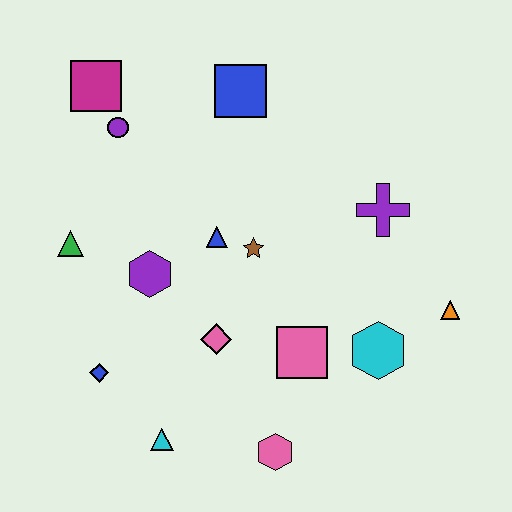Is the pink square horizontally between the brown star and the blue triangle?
No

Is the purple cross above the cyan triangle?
Yes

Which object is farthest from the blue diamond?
The orange triangle is farthest from the blue diamond.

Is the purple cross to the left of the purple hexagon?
No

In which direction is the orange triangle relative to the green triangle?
The orange triangle is to the right of the green triangle.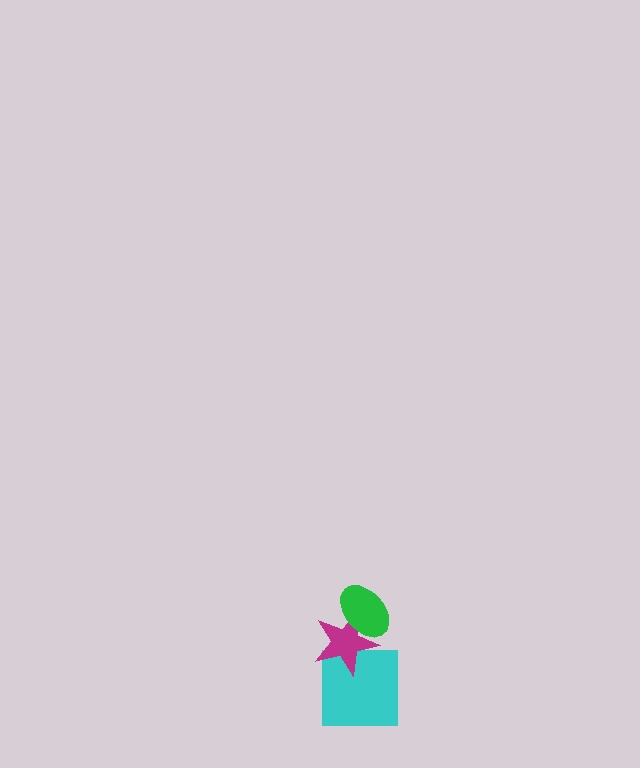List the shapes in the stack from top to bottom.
From top to bottom: the green ellipse, the magenta star, the cyan square.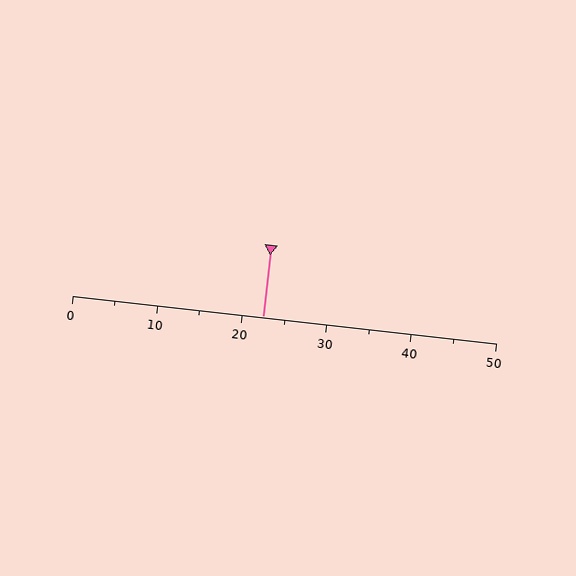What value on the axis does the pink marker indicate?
The marker indicates approximately 22.5.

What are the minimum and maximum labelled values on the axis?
The axis runs from 0 to 50.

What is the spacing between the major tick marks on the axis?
The major ticks are spaced 10 apart.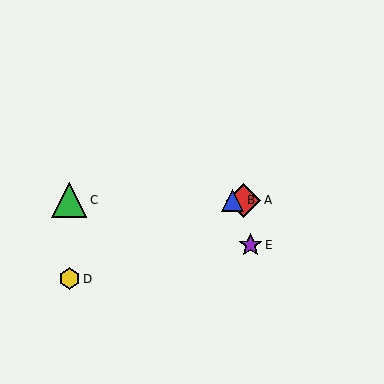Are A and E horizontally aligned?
No, A is at y≈200 and E is at y≈245.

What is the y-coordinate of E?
Object E is at y≈245.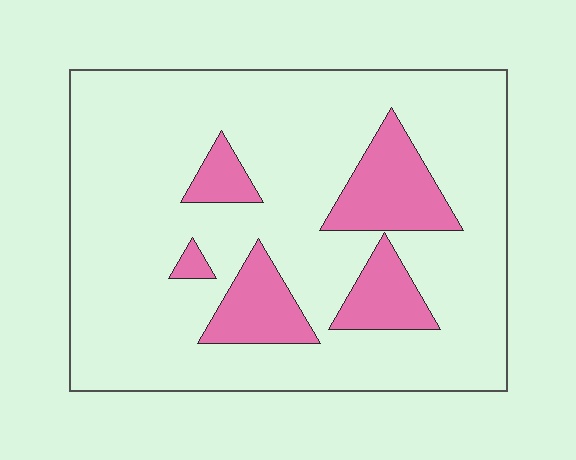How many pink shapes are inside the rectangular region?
5.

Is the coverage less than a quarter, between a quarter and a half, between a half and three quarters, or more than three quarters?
Less than a quarter.